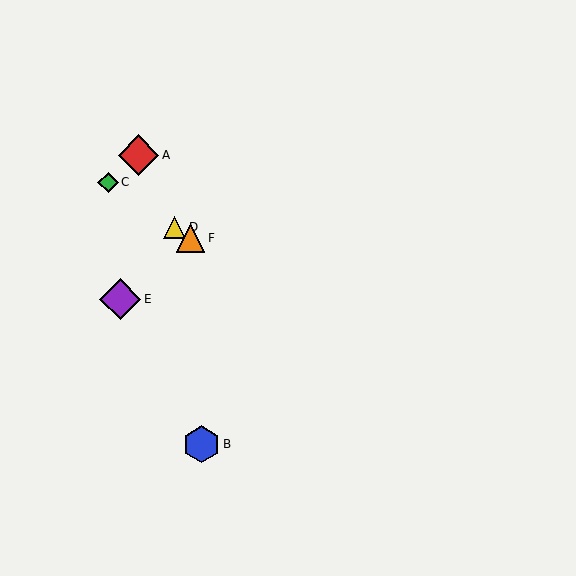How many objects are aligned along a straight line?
3 objects (C, D, F) are aligned along a straight line.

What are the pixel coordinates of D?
Object D is at (175, 227).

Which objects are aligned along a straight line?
Objects C, D, F are aligned along a straight line.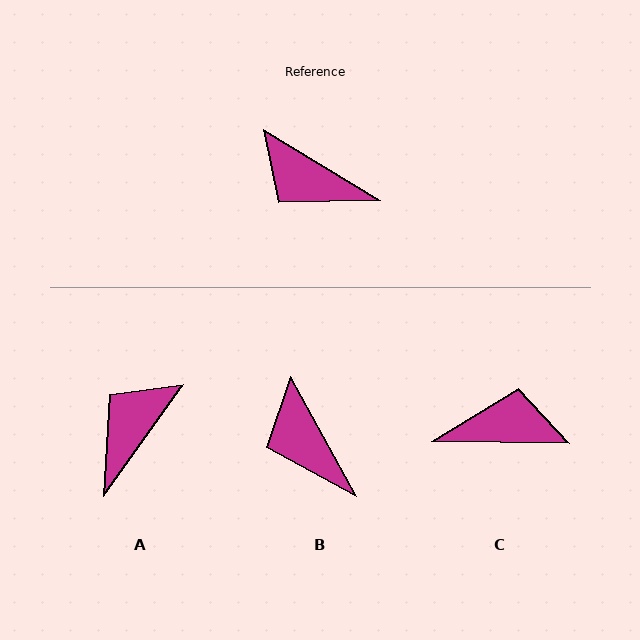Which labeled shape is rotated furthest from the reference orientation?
C, about 149 degrees away.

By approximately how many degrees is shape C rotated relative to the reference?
Approximately 149 degrees clockwise.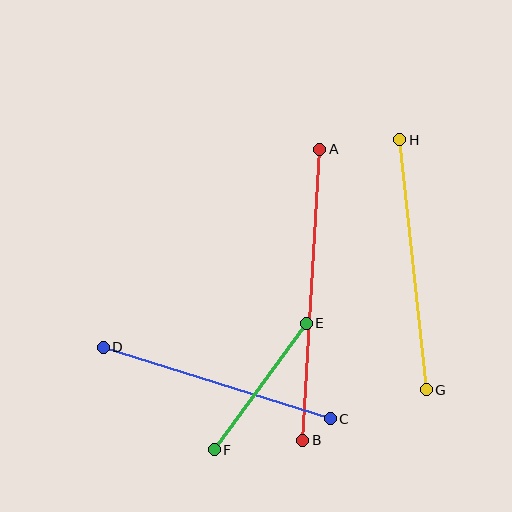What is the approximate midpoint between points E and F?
The midpoint is at approximately (260, 387) pixels.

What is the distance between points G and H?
The distance is approximately 251 pixels.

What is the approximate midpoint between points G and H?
The midpoint is at approximately (413, 265) pixels.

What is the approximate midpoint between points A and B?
The midpoint is at approximately (311, 295) pixels.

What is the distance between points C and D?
The distance is approximately 238 pixels.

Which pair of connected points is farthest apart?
Points A and B are farthest apart.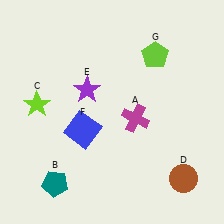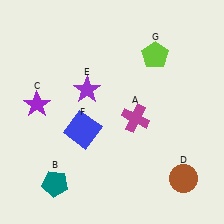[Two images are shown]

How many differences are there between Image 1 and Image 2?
There is 1 difference between the two images.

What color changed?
The star (C) changed from lime in Image 1 to purple in Image 2.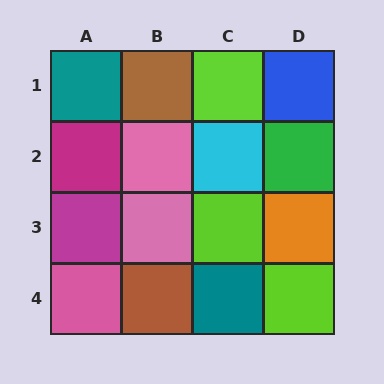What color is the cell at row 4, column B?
Brown.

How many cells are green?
1 cell is green.